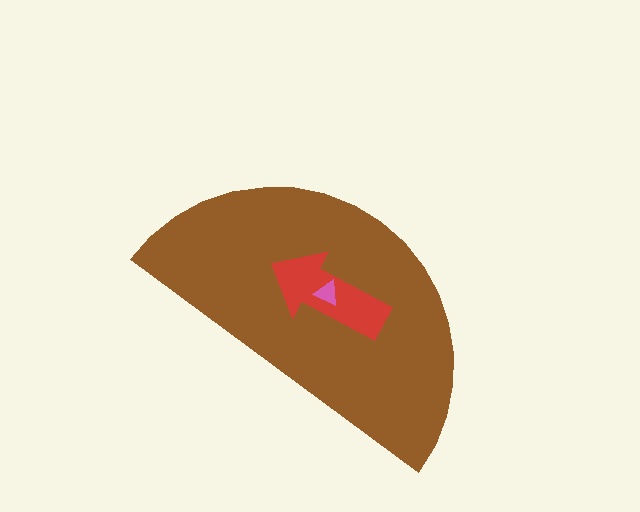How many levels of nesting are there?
3.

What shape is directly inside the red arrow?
The pink triangle.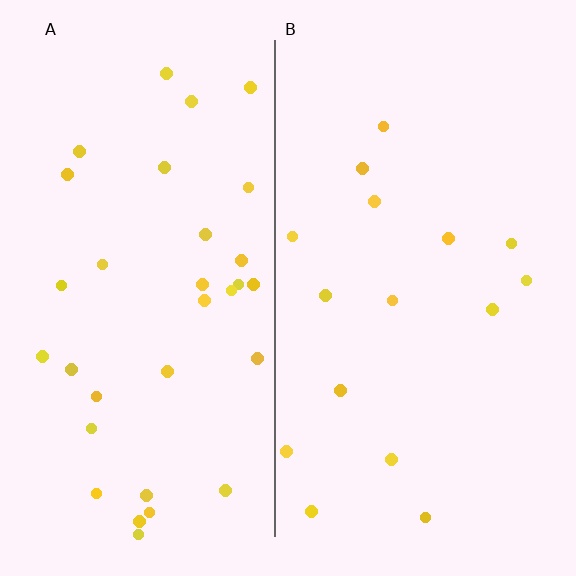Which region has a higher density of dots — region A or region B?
A (the left).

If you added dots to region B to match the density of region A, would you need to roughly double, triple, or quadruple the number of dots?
Approximately double.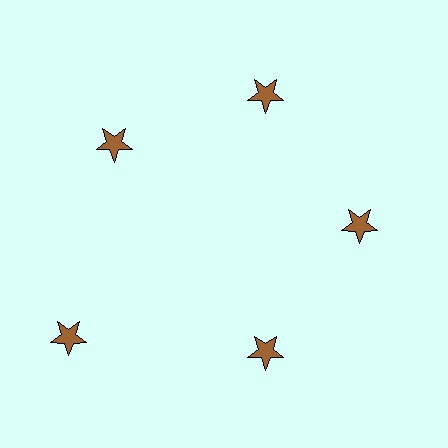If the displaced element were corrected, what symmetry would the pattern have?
It would have 5-fold rotational symmetry — the pattern would map onto itself every 72 degrees.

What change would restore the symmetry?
The symmetry would be restored by moving it inward, back onto the ring so that all 5 stars sit at equal angles and equal distance from the center.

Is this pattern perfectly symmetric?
No. The 5 brown stars are arranged in a ring, but one element near the 8 o'clock position is pushed outward from the center, breaking the 5-fold rotational symmetry.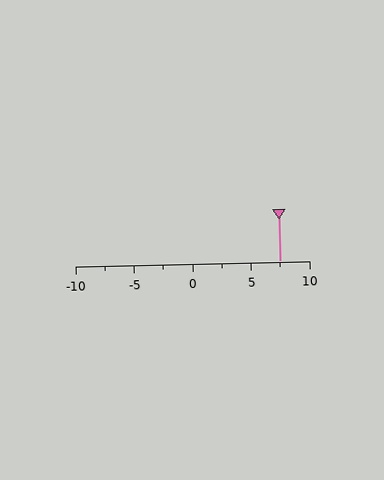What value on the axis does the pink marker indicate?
The marker indicates approximately 7.5.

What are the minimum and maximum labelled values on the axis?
The axis runs from -10 to 10.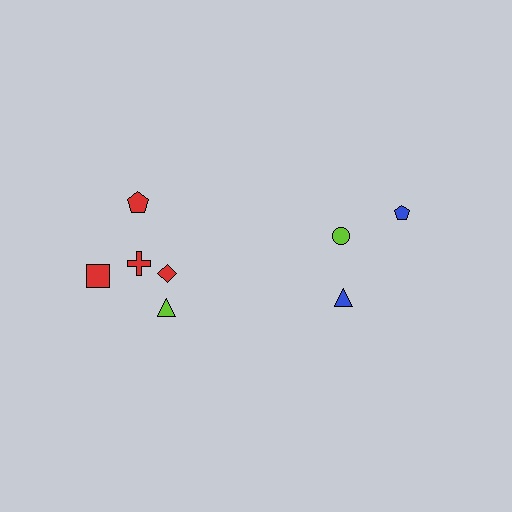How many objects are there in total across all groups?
There are 8 objects.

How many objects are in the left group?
There are 5 objects.